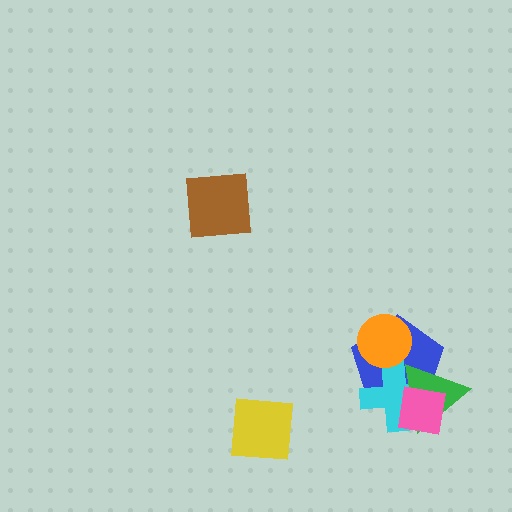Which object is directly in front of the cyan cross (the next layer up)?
The green triangle is directly in front of the cyan cross.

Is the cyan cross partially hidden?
Yes, it is partially covered by another shape.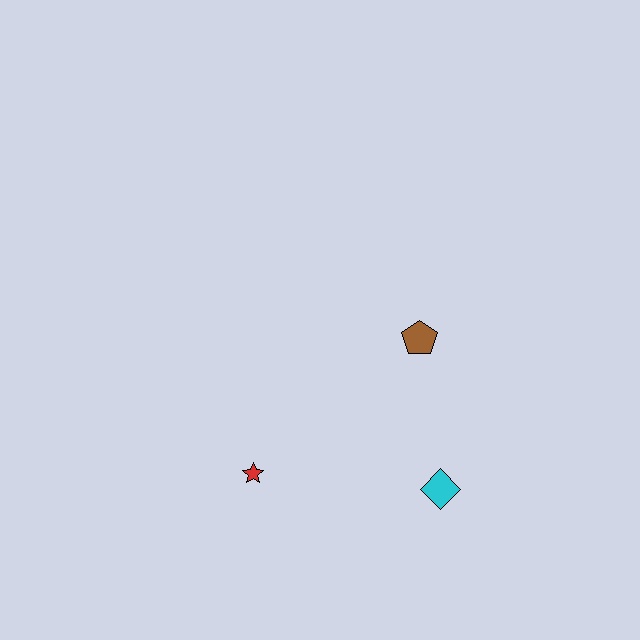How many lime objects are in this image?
There are no lime objects.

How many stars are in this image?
There is 1 star.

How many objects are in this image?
There are 3 objects.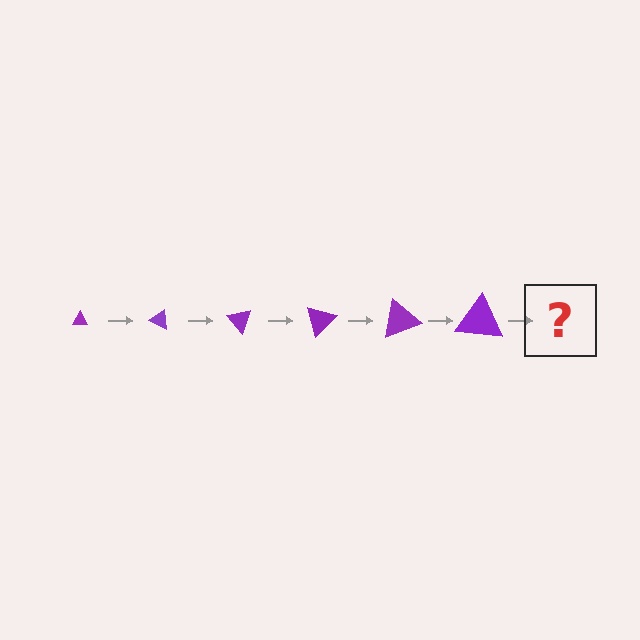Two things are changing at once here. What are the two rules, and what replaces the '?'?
The two rules are that the triangle grows larger each step and it rotates 25 degrees each step. The '?' should be a triangle, larger than the previous one and rotated 150 degrees from the start.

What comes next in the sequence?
The next element should be a triangle, larger than the previous one and rotated 150 degrees from the start.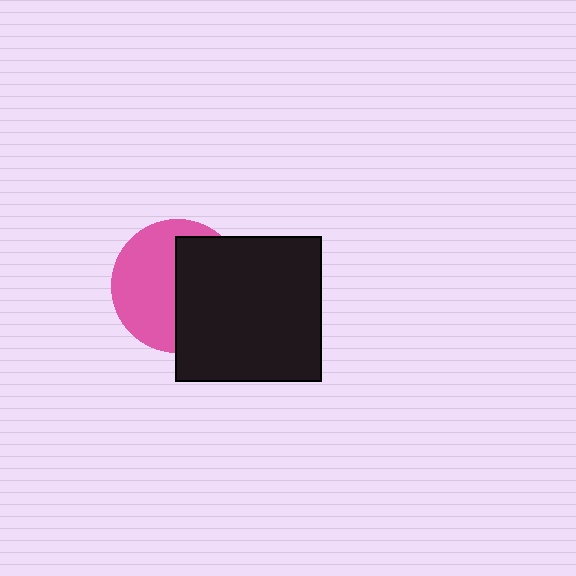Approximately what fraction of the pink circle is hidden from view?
Roughly 48% of the pink circle is hidden behind the black square.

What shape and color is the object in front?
The object in front is a black square.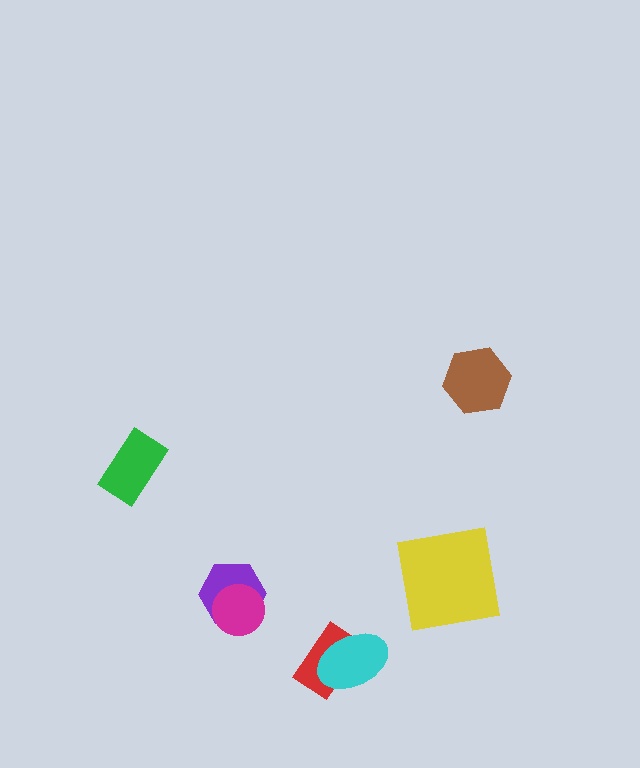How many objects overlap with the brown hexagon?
0 objects overlap with the brown hexagon.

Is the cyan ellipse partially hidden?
No, no other shape covers it.